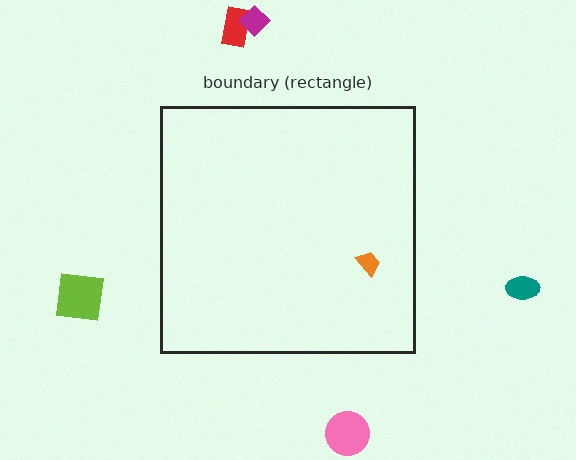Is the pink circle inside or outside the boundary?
Outside.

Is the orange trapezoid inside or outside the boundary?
Inside.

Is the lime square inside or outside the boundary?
Outside.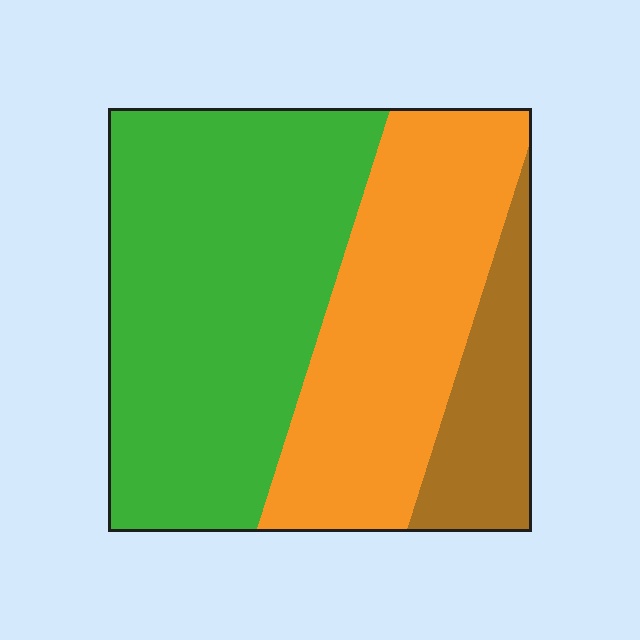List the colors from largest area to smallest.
From largest to smallest: green, orange, brown.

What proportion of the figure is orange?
Orange covers 35% of the figure.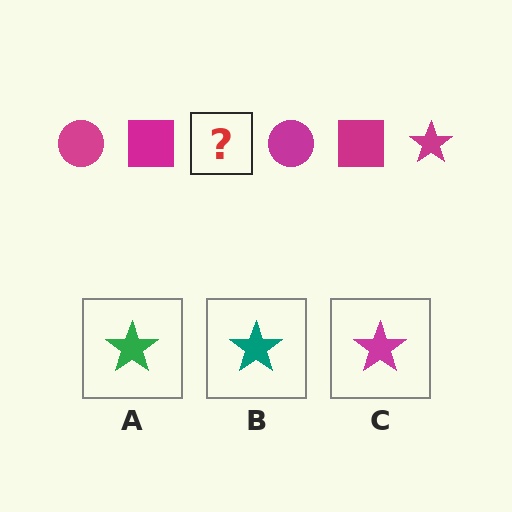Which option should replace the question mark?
Option C.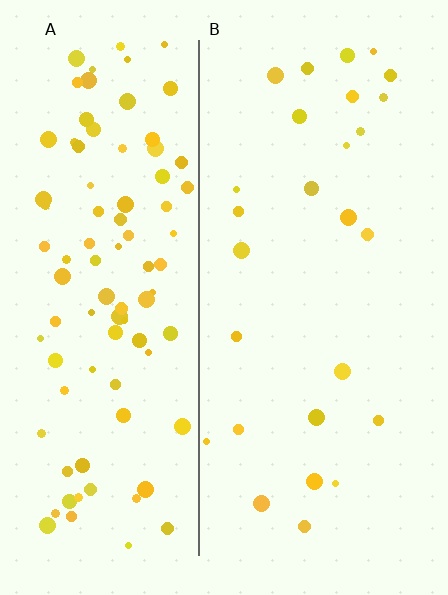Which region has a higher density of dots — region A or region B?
A (the left).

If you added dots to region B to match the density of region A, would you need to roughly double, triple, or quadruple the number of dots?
Approximately quadruple.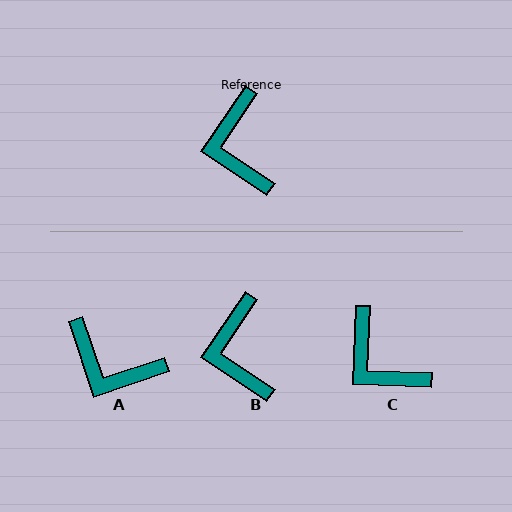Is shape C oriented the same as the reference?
No, it is off by about 32 degrees.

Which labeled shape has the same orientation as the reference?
B.